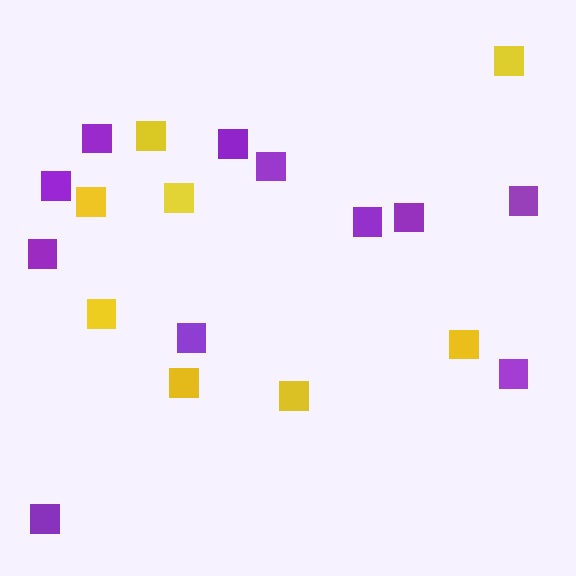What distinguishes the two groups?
There are 2 groups: one group of purple squares (11) and one group of yellow squares (8).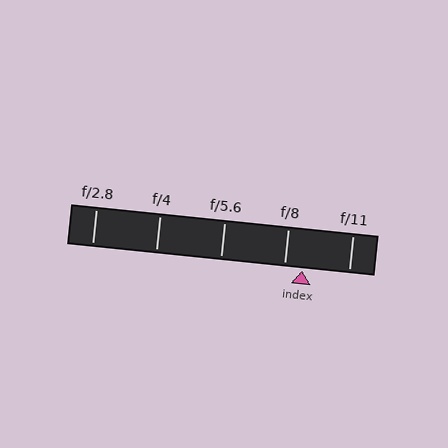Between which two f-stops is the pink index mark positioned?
The index mark is between f/8 and f/11.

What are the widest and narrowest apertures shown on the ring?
The widest aperture shown is f/2.8 and the narrowest is f/11.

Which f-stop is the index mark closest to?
The index mark is closest to f/8.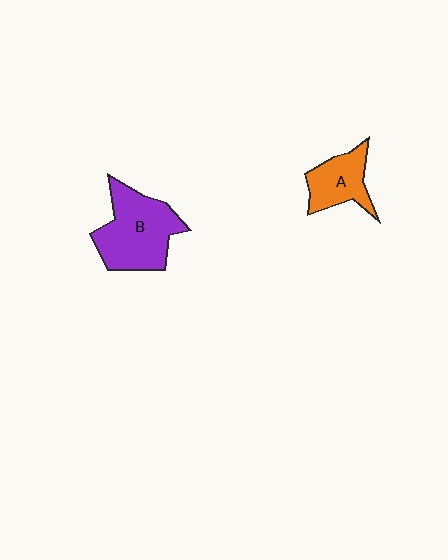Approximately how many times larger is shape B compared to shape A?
Approximately 1.7 times.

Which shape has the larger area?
Shape B (purple).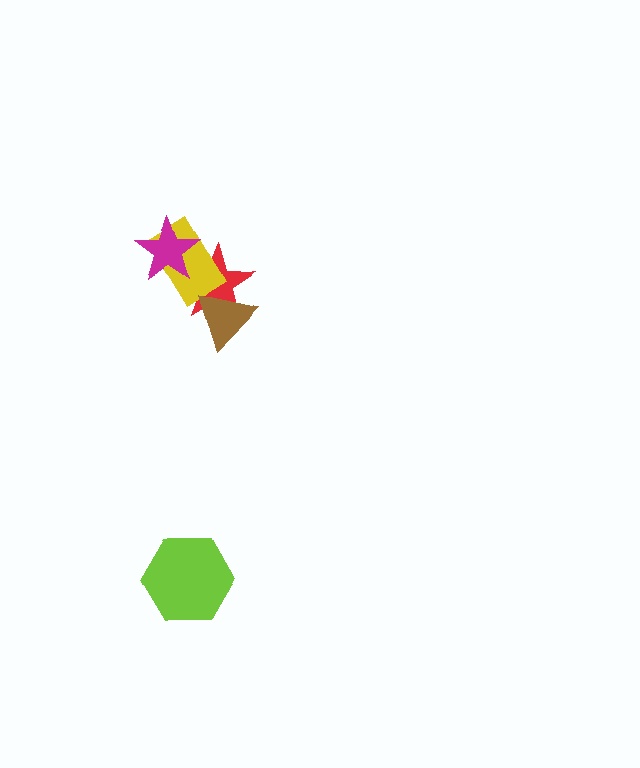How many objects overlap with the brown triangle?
1 object overlaps with the brown triangle.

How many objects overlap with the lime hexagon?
0 objects overlap with the lime hexagon.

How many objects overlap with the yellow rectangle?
2 objects overlap with the yellow rectangle.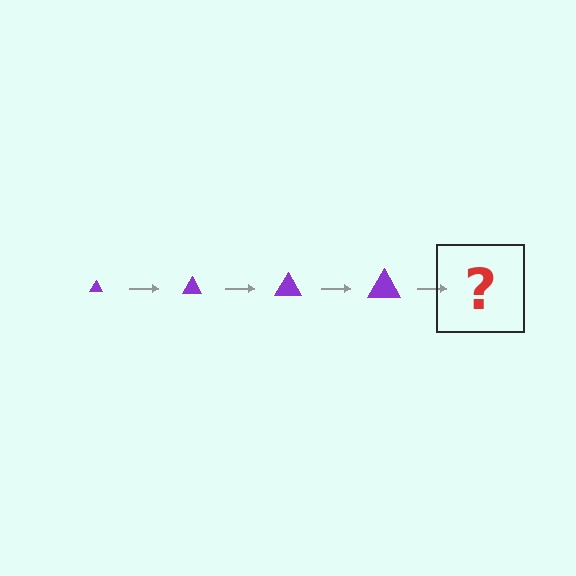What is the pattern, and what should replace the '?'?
The pattern is that the triangle gets progressively larger each step. The '?' should be a purple triangle, larger than the previous one.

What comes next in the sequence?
The next element should be a purple triangle, larger than the previous one.